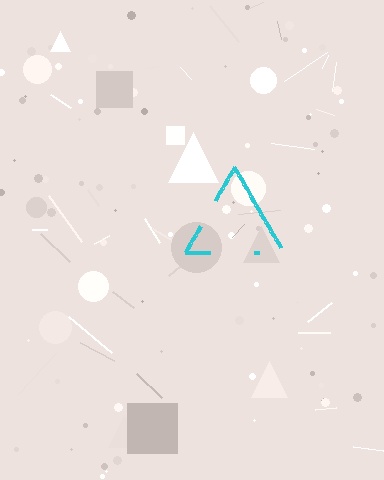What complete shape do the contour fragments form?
The contour fragments form a triangle.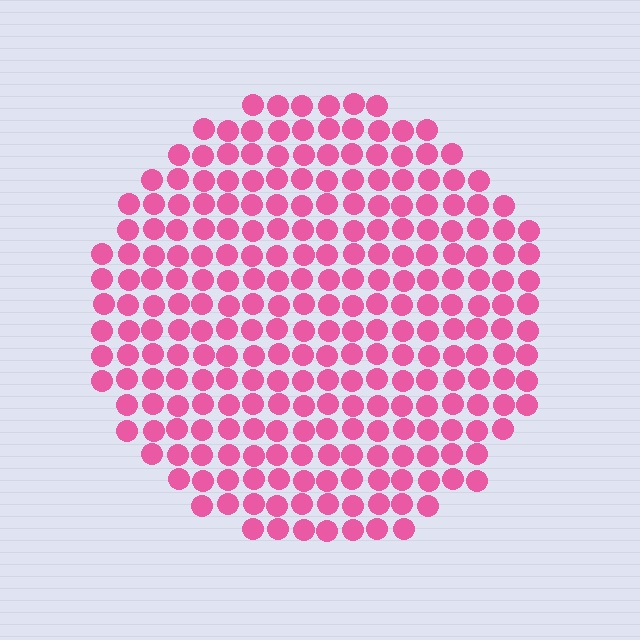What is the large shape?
The large shape is a circle.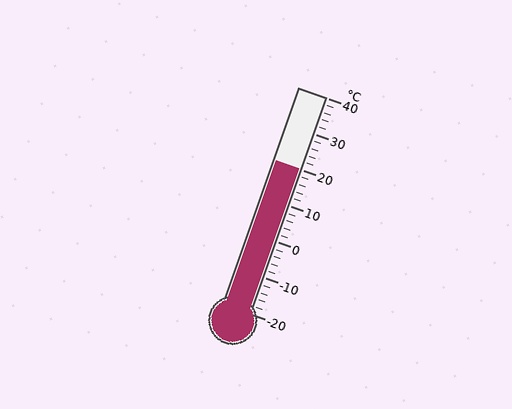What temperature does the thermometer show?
The thermometer shows approximately 20°C.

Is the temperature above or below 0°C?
The temperature is above 0°C.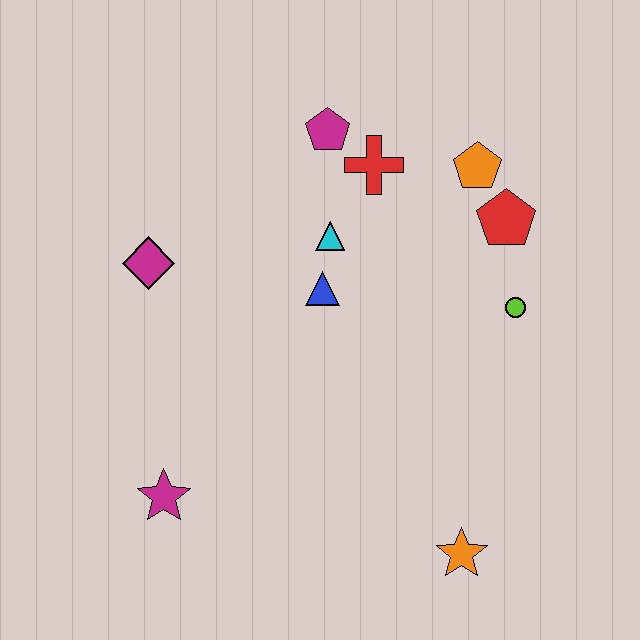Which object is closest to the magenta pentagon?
The red cross is closest to the magenta pentagon.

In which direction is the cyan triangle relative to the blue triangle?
The cyan triangle is above the blue triangle.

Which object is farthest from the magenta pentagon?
The orange star is farthest from the magenta pentagon.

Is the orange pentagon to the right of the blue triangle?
Yes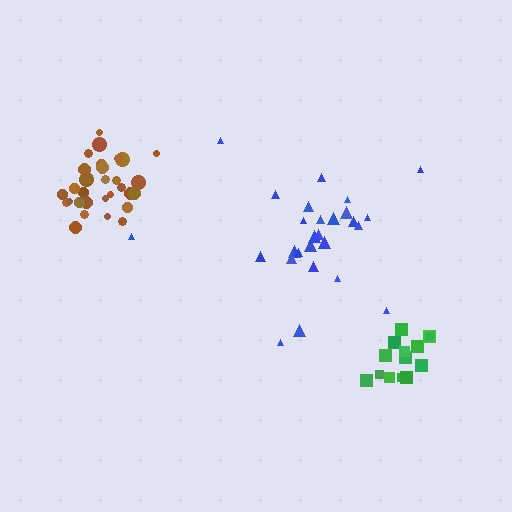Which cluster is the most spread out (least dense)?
Blue.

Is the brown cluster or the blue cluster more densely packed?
Brown.